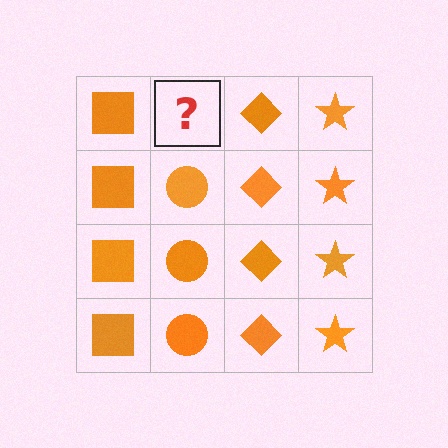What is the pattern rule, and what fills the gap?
The rule is that each column has a consistent shape. The gap should be filled with an orange circle.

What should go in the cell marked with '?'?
The missing cell should contain an orange circle.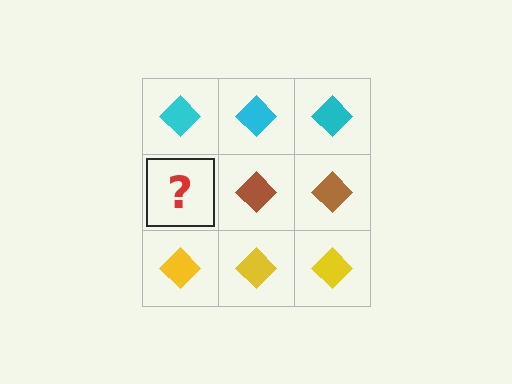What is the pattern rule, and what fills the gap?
The rule is that each row has a consistent color. The gap should be filled with a brown diamond.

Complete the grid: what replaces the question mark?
The question mark should be replaced with a brown diamond.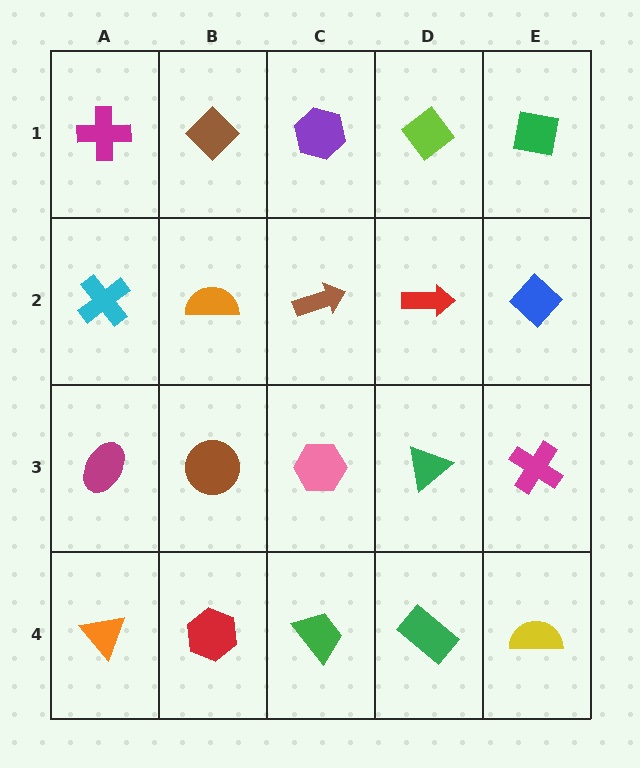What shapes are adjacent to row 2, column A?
A magenta cross (row 1, column A), a magenta ellipse (row 3, column A), an orange semicircle (row 2, column B).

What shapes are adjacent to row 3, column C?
A brown arrow (row 2, column C), a green trapezoid (row 4, column C), a brown circle (row 3, column B), a green triangle (row 3, column D).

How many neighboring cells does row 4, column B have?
3.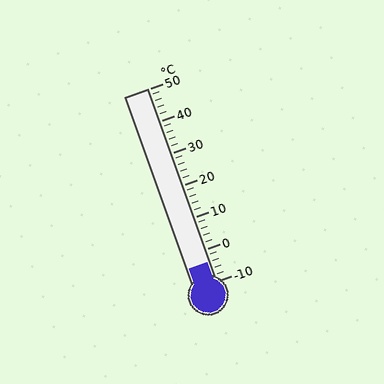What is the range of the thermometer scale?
The thermometer scale ranges from -10°C to 50°C.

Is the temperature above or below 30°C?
The temperature is below 30°C.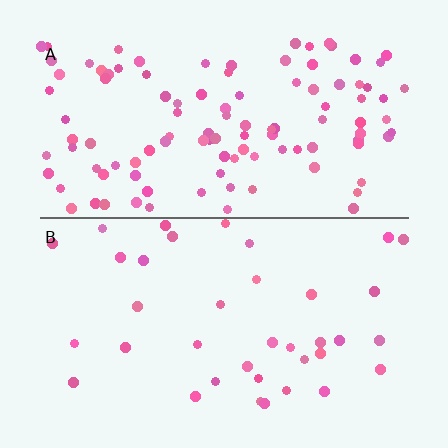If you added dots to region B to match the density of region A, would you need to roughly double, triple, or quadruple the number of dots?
Approximately triple.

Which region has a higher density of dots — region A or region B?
A (the top).